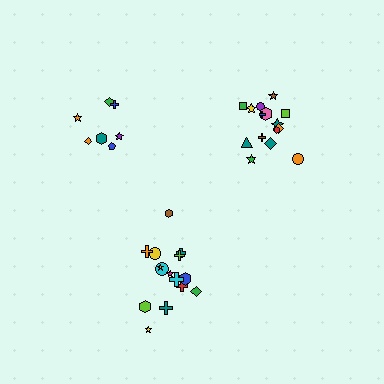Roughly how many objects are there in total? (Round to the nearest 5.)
Roughly 35 objects in total.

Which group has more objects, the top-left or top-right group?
The top-right group.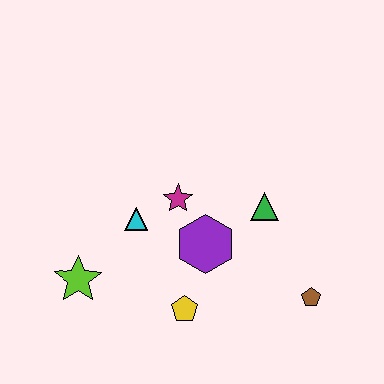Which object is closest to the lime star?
The cyan triangle is closest to the lime star.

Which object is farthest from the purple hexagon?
The lime star is farthest from the purple hexagon.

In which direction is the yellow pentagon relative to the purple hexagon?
The yellow pentagon is below the purple hexagon.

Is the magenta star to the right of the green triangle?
No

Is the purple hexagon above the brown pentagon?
Yes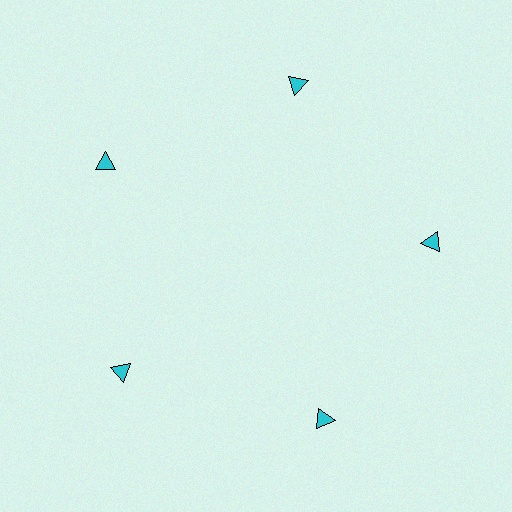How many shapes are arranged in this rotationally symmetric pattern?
There are 5 shapes, arranged in 5 groups of 1.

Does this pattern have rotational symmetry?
Yes, this pattern has 5-fold rotational symmetry. It looks the same after rotating 72 degrees around the center.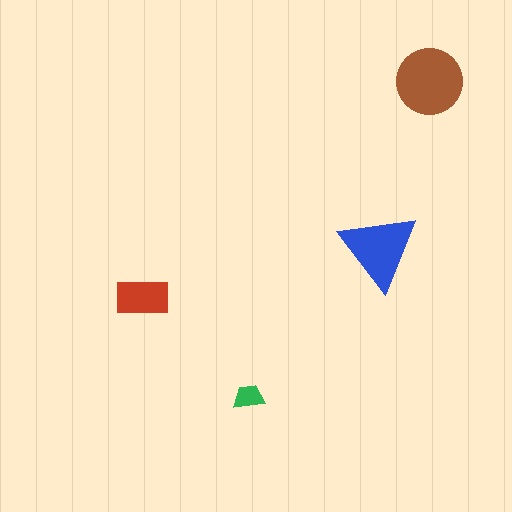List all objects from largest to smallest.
The brown circle, the blue triangle, the red rectangle, the green trapezoid.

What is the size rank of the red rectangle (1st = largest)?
3rd.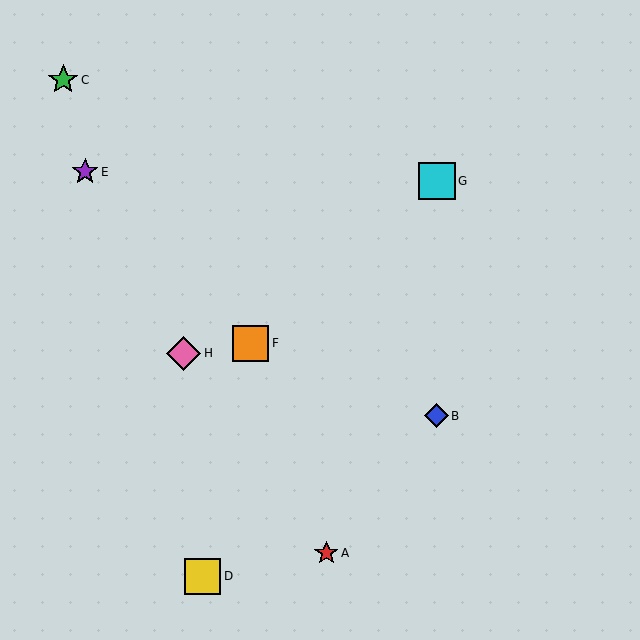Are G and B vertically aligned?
Yes, both are at x≈437.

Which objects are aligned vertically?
Objects B, G are aligned vertically.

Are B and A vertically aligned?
No, B is at x≈437 and A is at x≈326.